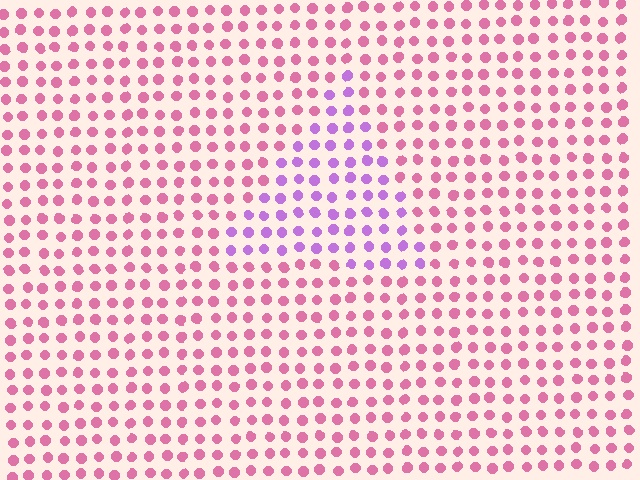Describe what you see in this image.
The image is filled with small pink elements in a uniform arrangement. A triangle-shaped region is visible where the elements are tinted to a slightly different hue, forming a subtle color boundary.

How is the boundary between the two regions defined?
The boundary is defined purely by a slight shift in hue (about 48 degrees). Spacing, size, and orientation are identical on both sides.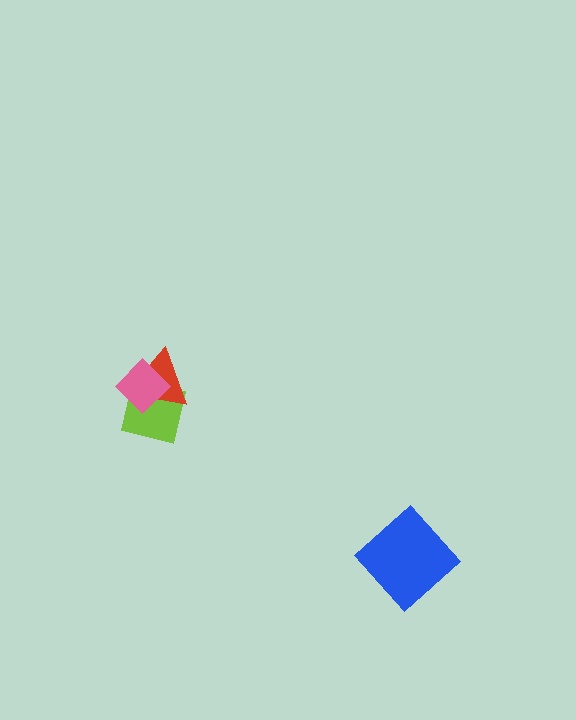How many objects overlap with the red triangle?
2 objects overlap with the red triangle.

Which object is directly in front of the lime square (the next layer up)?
The red triangle is directly in front of the lime square.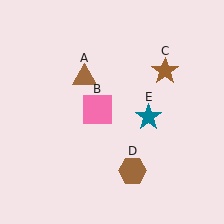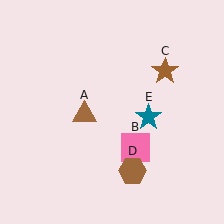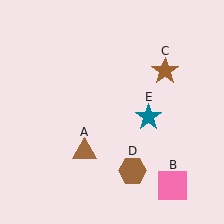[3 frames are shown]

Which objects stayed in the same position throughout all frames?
Brown star (object C) and brown hexagon (object D) and teal star (object E) remained stationary.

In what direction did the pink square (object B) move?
The pink square (object B) moved down and to the right.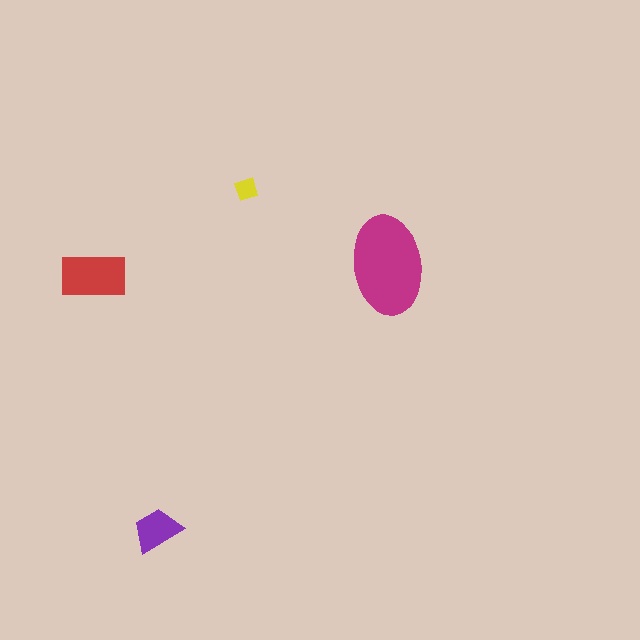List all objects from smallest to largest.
The yellow diamond, the purple trapezoid, the red rectangle, the magenta ellipse.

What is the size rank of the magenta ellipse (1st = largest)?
1st.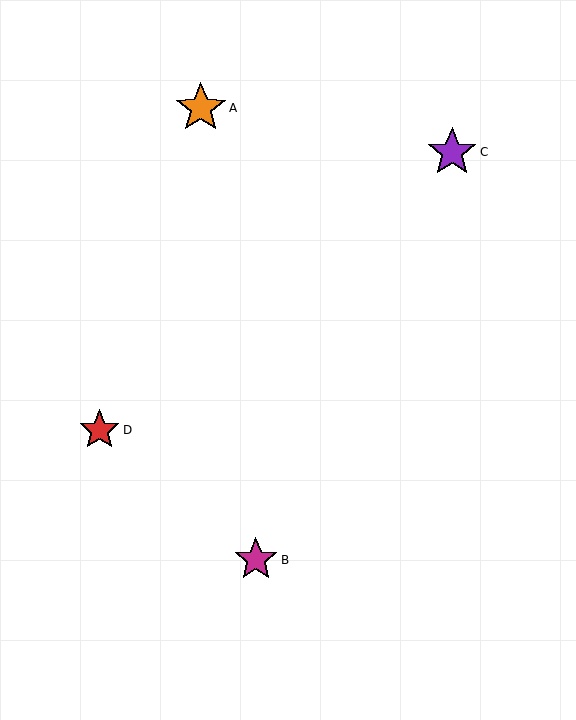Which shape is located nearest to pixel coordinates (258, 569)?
The magenta star (labeled B) at (256, 560) is nearest to that location.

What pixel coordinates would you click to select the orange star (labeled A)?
Click at (201, 108) to select the orange star A.